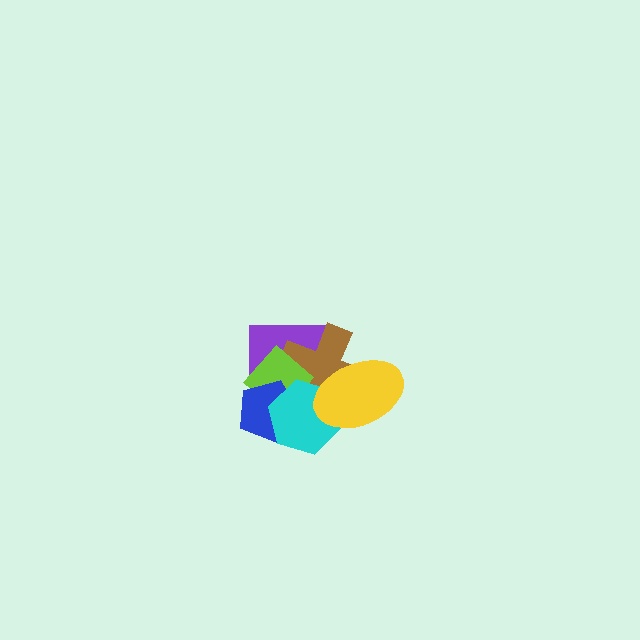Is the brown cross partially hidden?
Yes, it is partially covered by another shape.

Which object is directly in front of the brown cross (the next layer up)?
The lime diamond is directly in front of the brown cross.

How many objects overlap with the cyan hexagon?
5 objects overlap with the cyan hexagon.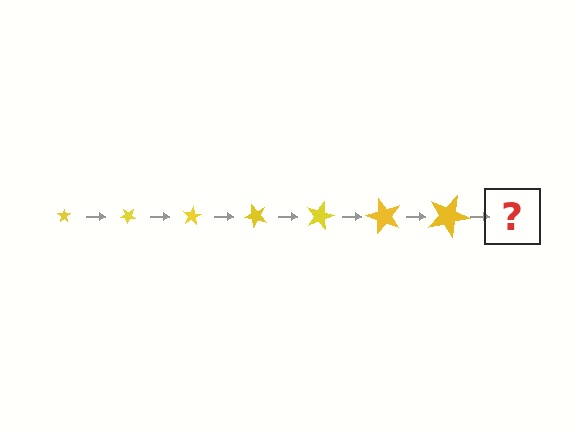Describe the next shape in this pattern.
It should be a star, larger than the previous one and rotated 280 degrees from the start.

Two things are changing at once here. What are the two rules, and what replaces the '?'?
The two rules are that the star grows larger each step and it rotates 40 degrees each step. The '?' should be a star, larger than the previous one and rotated 280 degrees from the start.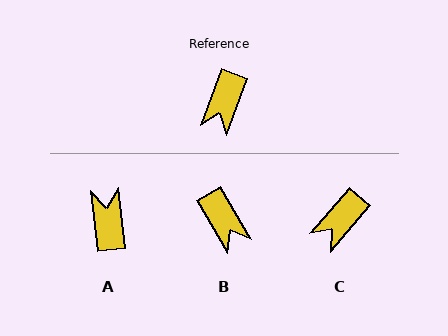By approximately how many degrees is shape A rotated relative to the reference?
Approximately 153 degrees clockwise.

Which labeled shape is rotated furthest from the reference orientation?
A, about 153 degrees away.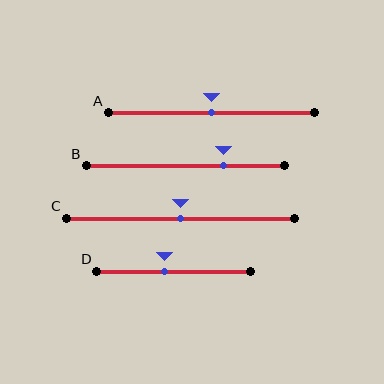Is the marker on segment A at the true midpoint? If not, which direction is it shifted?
Yes, the marker on segment A is at the true midpoint.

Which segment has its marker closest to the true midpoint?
Segment A has its marker closest to the true midpoint.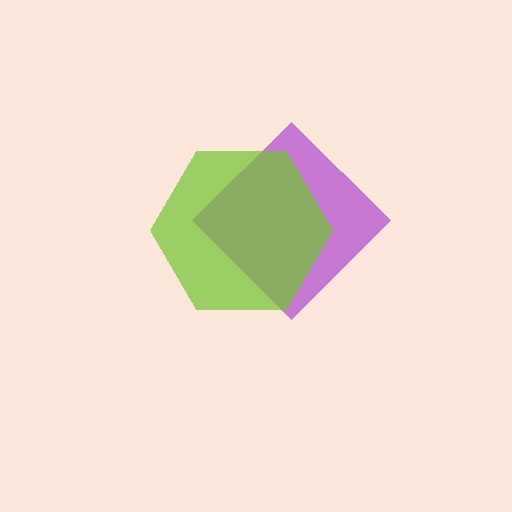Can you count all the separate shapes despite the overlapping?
Yes, there are 2 separate shapes.